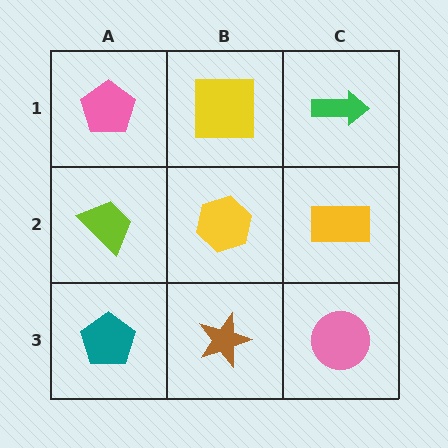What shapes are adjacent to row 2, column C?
A green arrow (row 1, column C), a pink circle (row 3, column C), a yellow hexagon (row 2, column B).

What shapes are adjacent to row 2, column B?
A yellow square (row 1, column B), a brown star (row 3, column B), a lime trapezoid (row 2, column A), a yellow rectangle (row 2, column C).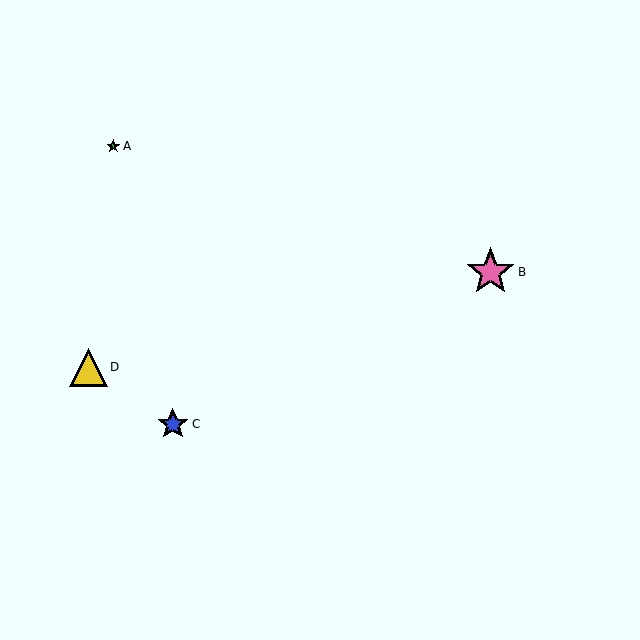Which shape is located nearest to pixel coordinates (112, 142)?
The green star (labeled A) at (113, 146) is nearest to that location.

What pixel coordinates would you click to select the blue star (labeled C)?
Click at (173, 424) to select the blue star C.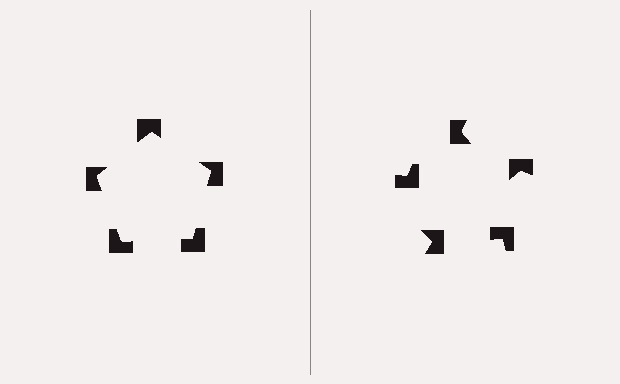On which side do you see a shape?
An illusory pentagon appears on the left side. On the right side the wedge cuts are rotated, so no coherent shape forms.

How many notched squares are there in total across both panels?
10 — 5 on each side.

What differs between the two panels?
The notched squares are positioned identically on both sides; only the wedge orientations differ. On the left they align to a pentagon; on the right they are misaligned.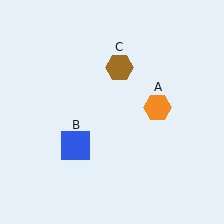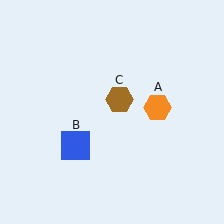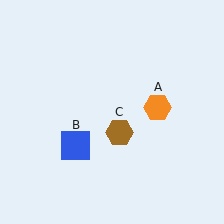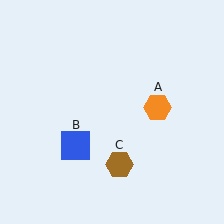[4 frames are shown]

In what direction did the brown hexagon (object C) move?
The brown hexagon (object C) moved down.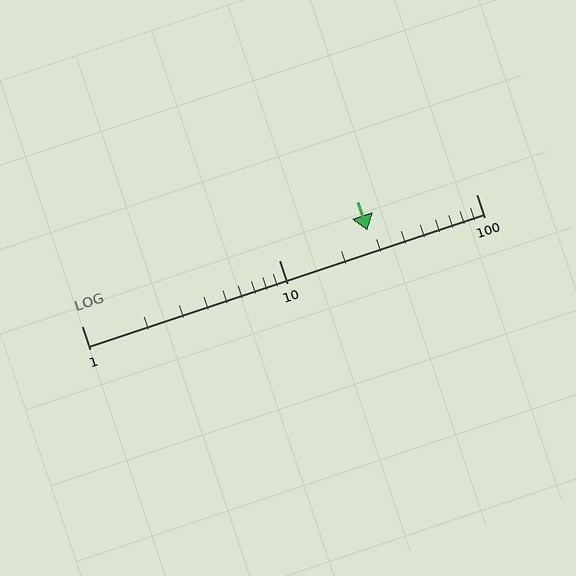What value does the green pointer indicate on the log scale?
The pointer indicates approximately 28.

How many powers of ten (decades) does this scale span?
The scale spans 2 decades, from 1 to 100.